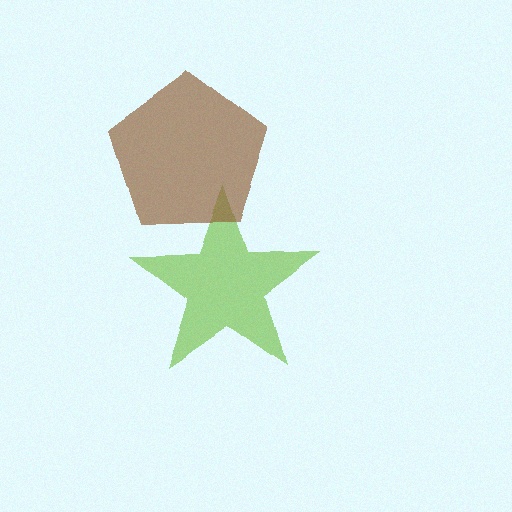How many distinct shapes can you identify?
There are 2 distinct shapes: a lime star, a brown pentagon.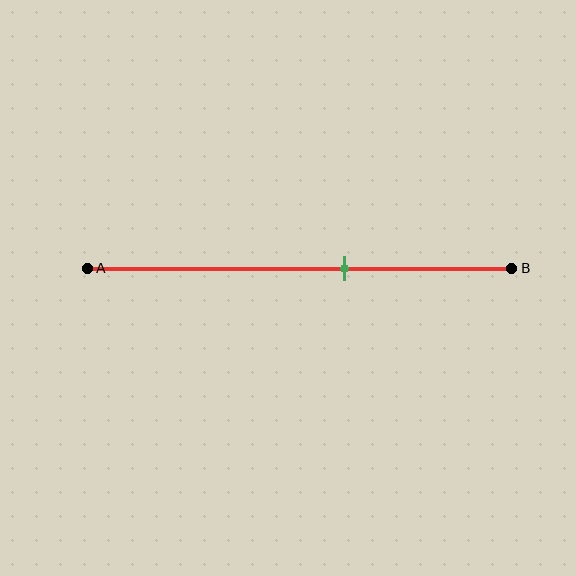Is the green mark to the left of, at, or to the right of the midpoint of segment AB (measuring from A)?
The green mark is to the right of the midpoint of segment AB.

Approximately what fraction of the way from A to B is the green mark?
The green mark is approximately 60% of the way from A to B.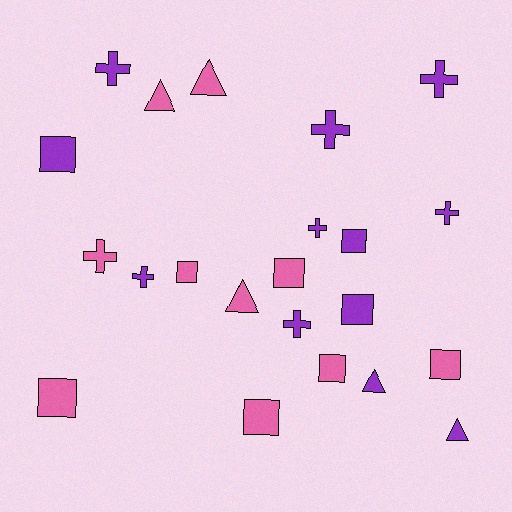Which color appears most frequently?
Purple, with 12 objects.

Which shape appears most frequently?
Square, with 9 objects.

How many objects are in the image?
There are 22 objects.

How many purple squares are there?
There are 3 purple squares.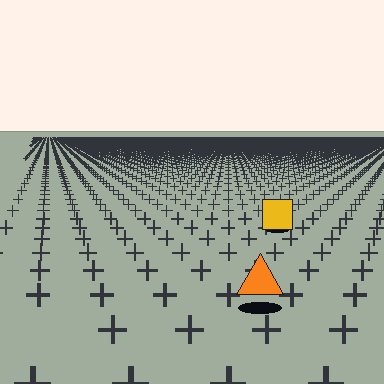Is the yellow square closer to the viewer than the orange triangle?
No. The orange triangle is closer — you can tell from the texture gradient: the ground texture is coarser near it.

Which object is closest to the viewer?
The orange triangle is closest. The texture marks near it are larger and more spread out.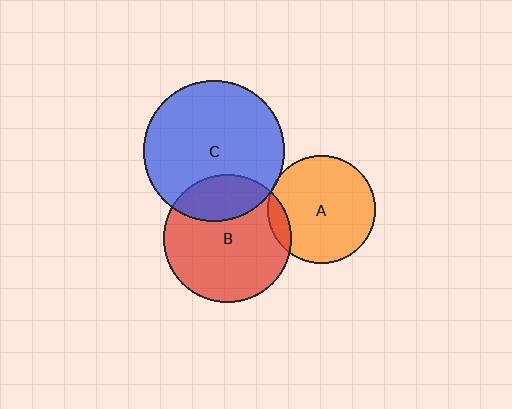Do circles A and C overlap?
Yes.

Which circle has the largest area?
Circle C (blue).